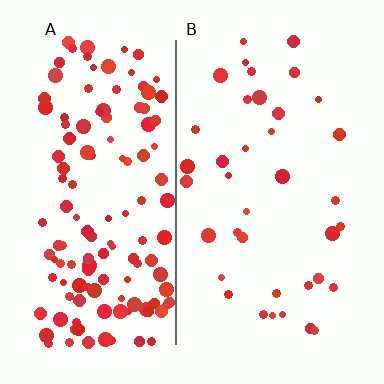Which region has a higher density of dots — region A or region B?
A (the left).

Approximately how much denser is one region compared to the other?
Approximately 3.5× — region A over region B.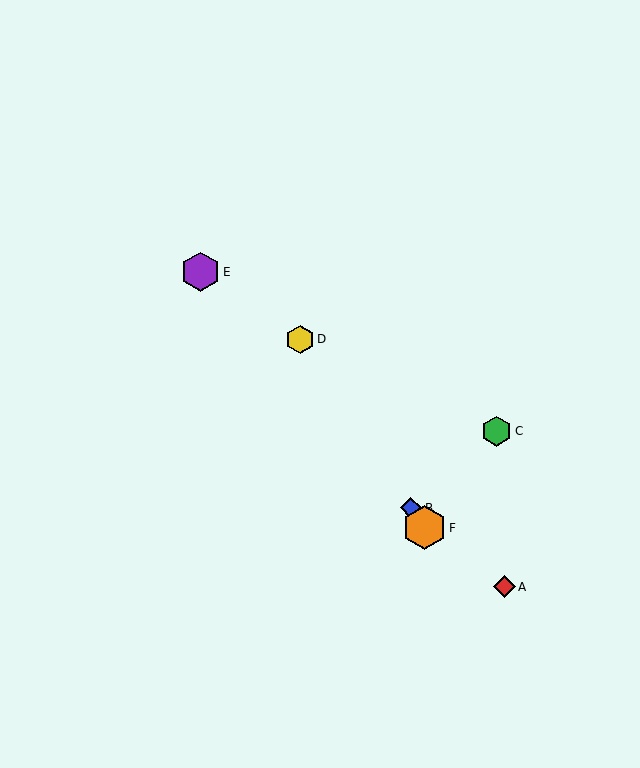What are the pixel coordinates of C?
Object C is at (497, 431).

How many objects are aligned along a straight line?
3 objects (B, D, F) are aligned along a straight line.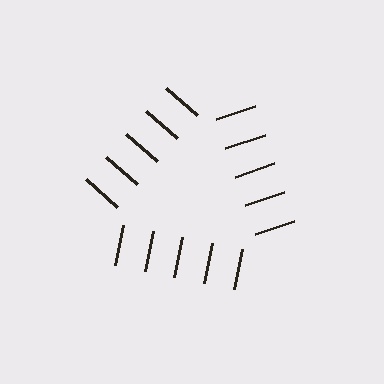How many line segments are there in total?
15 — 5 along each of the 3 edges.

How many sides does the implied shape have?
3 sides — the line-ends trace a triangle.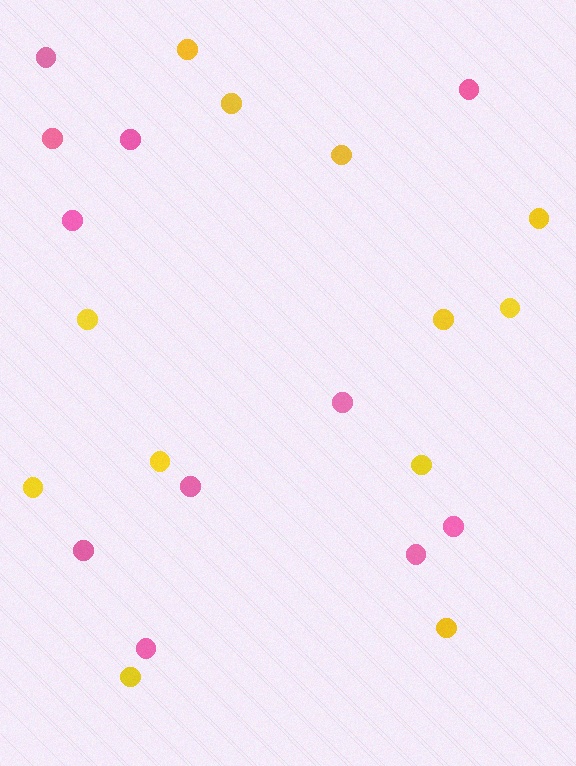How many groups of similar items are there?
There are 2 groups: one group of yellow circles (12) and one group of pink circles (11).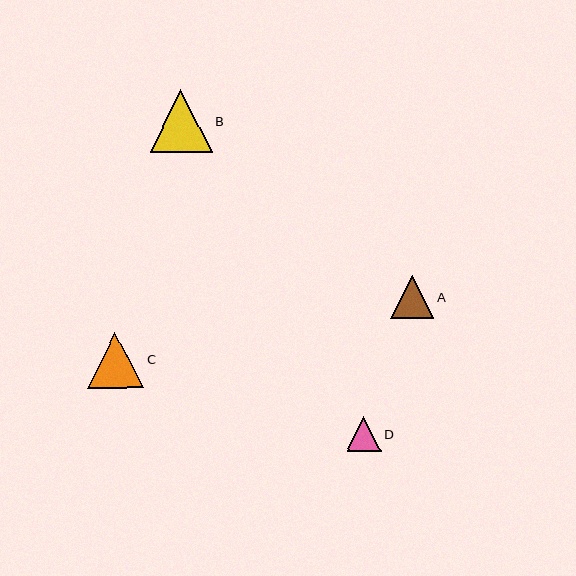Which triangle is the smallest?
Triangle D is the smallest with a size of approximately 34 pixels.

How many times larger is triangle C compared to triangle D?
Triangle C is approximately 1.6 times the size of triangle D.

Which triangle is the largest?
Triangle B is the largest with a size of approximately 62 pixels.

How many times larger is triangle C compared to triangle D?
Triangle C is approximately 1.6 times the size of triangle D.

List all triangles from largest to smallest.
From largest to smallest: B, C, A, D.